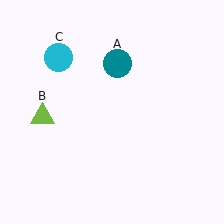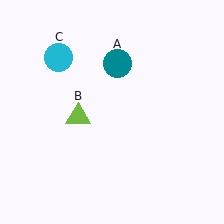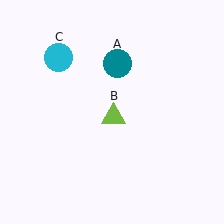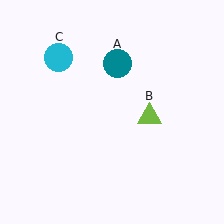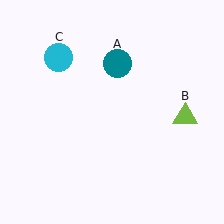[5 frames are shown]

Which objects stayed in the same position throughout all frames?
Teal circle (object A) and cyan circle (object C) remained stationary.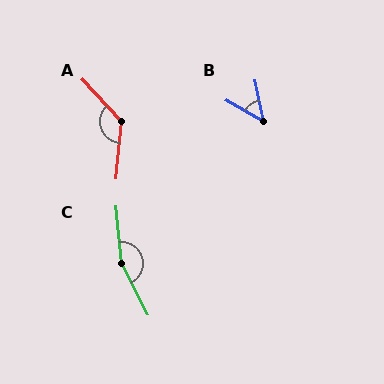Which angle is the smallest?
B, at approximately 49 degrees.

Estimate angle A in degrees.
Approximately 131 degrees.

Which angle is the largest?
C, at approximately 159 degrees.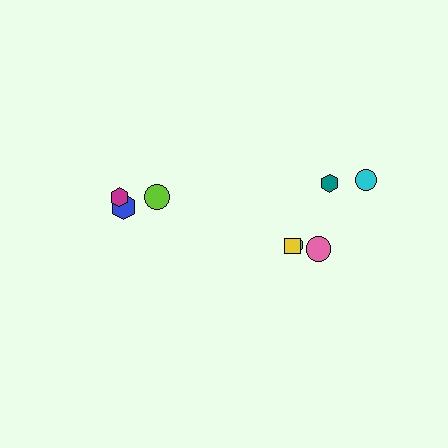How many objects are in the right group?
There are 5 objects.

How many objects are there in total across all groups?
There are 8 objects.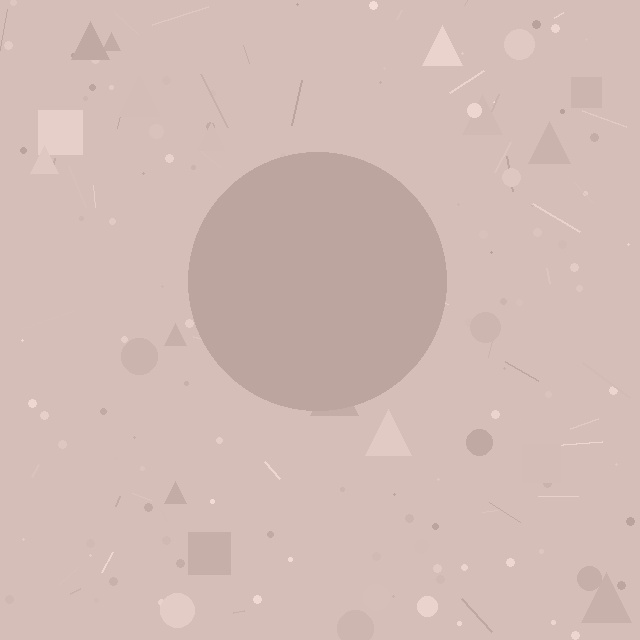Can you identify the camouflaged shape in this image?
The camouflaged shape is a circle.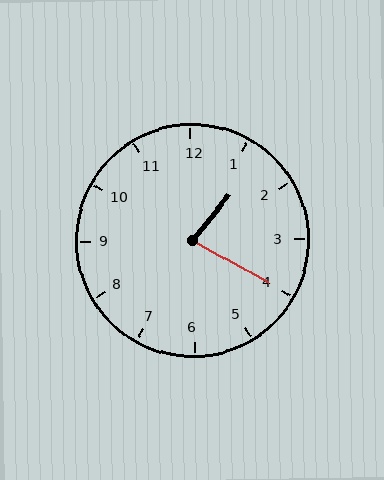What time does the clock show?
1:20.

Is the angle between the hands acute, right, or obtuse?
It is acute.